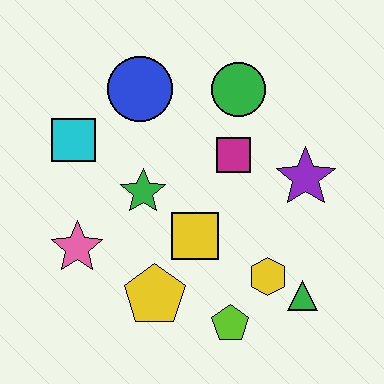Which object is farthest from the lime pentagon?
The blue circle is farthest from the lime pentagon.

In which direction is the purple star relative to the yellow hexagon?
The purple star is above the yellow hexagon.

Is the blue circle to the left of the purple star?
Yes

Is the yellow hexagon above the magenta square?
No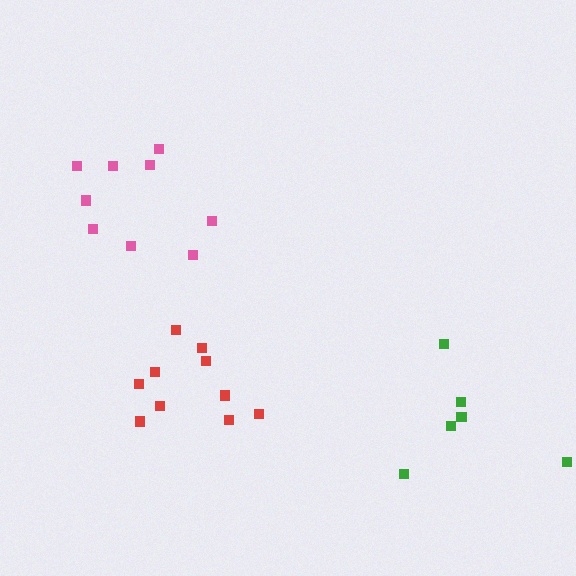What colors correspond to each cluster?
The clusters are colored: pink, green, red.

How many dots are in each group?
Group 1: 9 dots, Group 2: 6 dots, Group 3: 10 dots (25 total).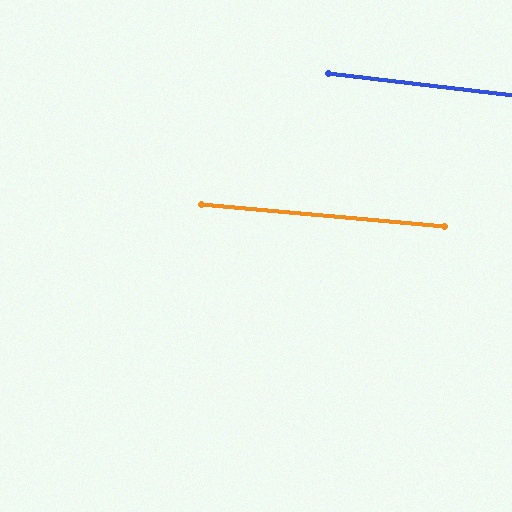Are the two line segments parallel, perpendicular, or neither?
Parallel — their directions differ by only 1.5°.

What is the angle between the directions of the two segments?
Approximately 1 degree.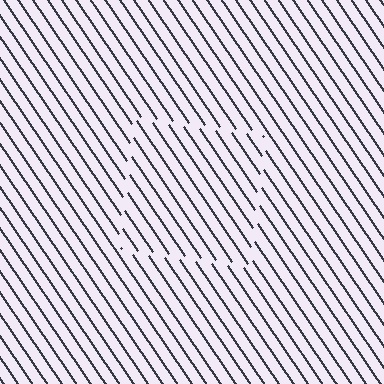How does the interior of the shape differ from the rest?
The interior of the shape contains the same grating, shifted by half a period — the contour is defined by the phase discontinuity where line-ends from the inner and outer gratings abut.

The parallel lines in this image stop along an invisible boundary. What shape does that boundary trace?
An illusory square. The interior of the shape contains the same grating, shifted by half a period — the contour is defined by the phase discontinuity where line-ends from the inner and outer gratings abut.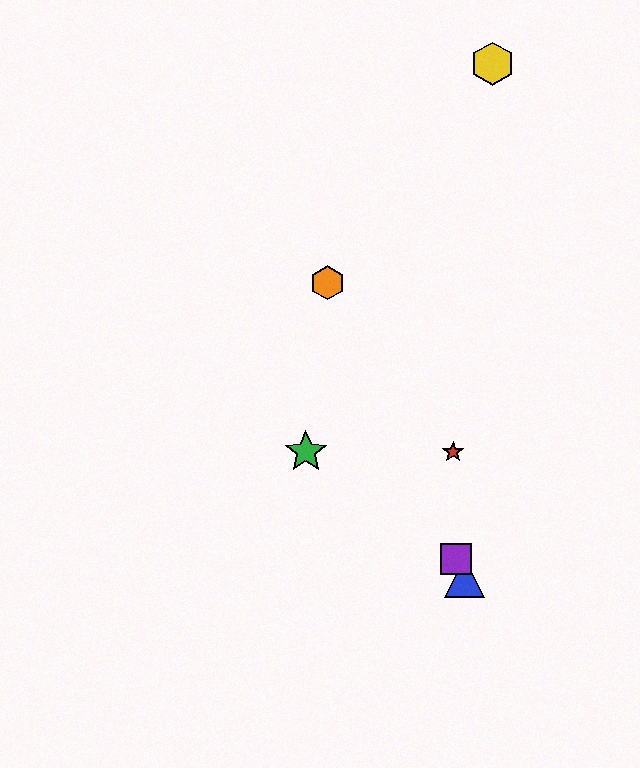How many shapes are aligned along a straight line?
3 shapes (the blue triangle, the purple square, the orange hexagon) are aligned along a straight line.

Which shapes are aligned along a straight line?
The blue triangle, the purple square, the orange hexagon are aligned along a straight line.